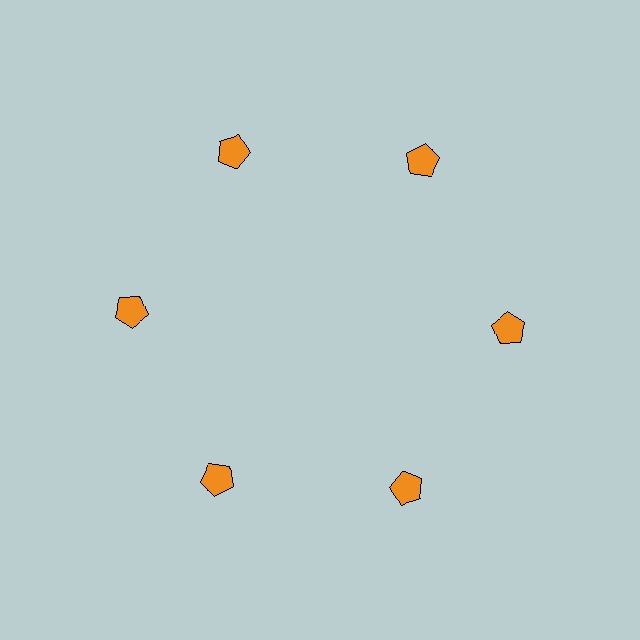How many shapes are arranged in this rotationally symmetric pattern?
There are 6 shapes, arranged in 6 groups of 1.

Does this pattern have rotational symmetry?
Yes, this pattern has 6-fold rotational symmetry. It looks the same after rotating 60 degrees around the center.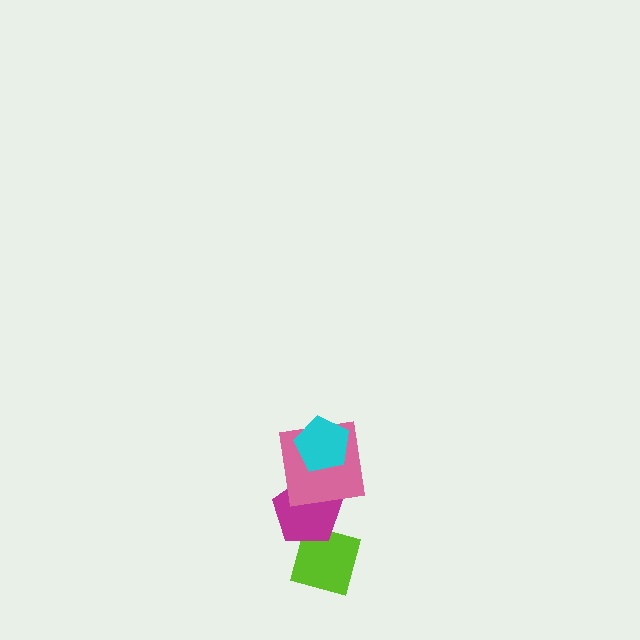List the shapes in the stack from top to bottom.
From top to bottom: the cyan pentagon, the pink square, the magenta pentagon, the lime diamond.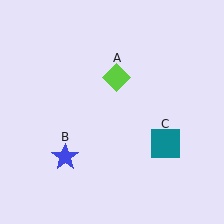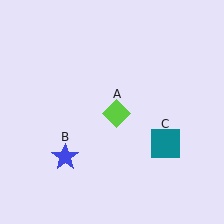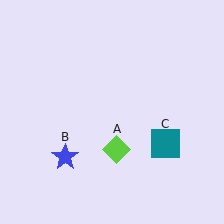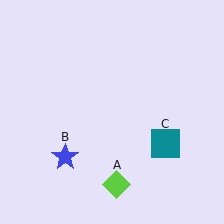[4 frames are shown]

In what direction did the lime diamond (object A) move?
The lime diamond (object A) moved down.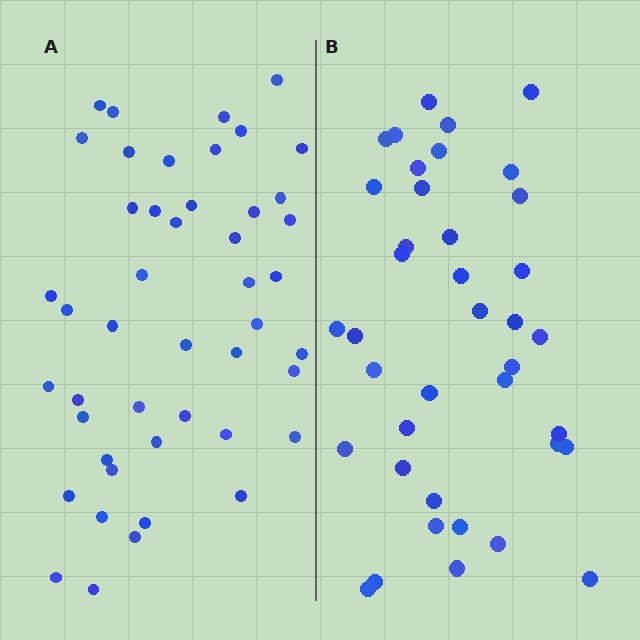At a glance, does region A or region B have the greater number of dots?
Region A (the left region) has more dots.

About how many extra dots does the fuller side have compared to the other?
Region A has roughly 8 or so more dots than region B.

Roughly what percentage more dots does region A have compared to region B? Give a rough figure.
About 20% more.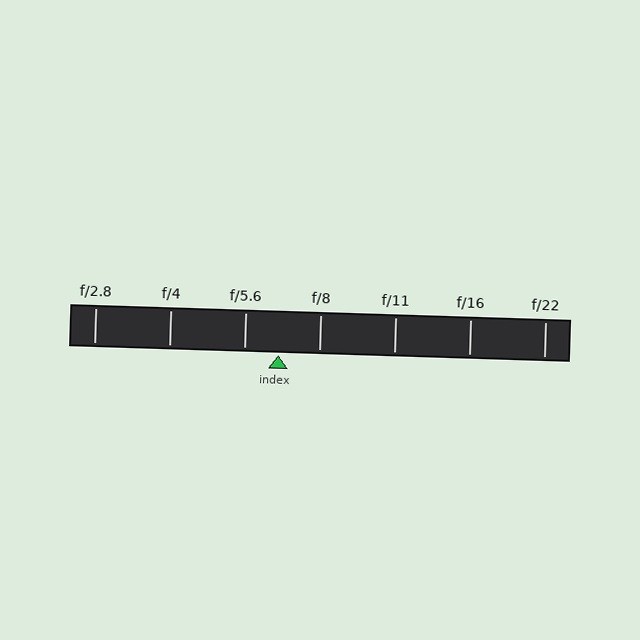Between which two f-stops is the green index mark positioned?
The index mark is between f/5.6 and f/8.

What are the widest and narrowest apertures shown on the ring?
The widest aperture shown is f/2.8 and the narrowest is f/22.